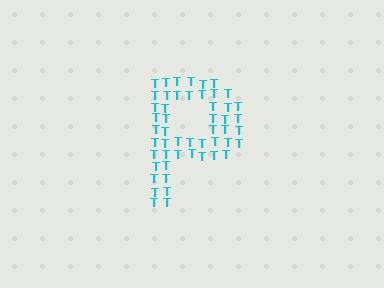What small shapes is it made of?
It is made of small letter T's.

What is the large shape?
The large shape is the letter P.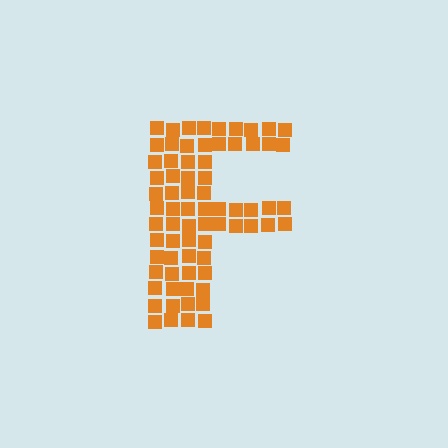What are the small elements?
The small elements are squares.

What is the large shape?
The large shape is the letter F.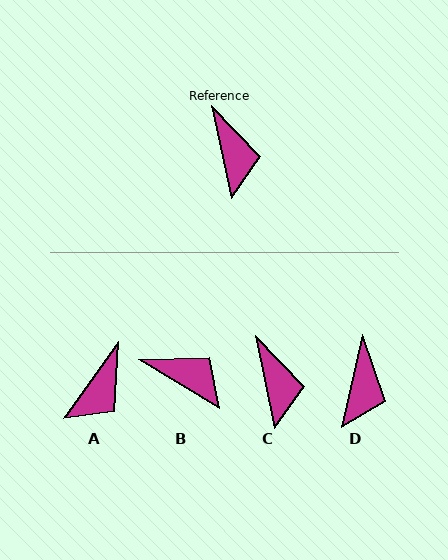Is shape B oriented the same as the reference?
No, it is off by about 47 degrees.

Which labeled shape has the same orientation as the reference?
C.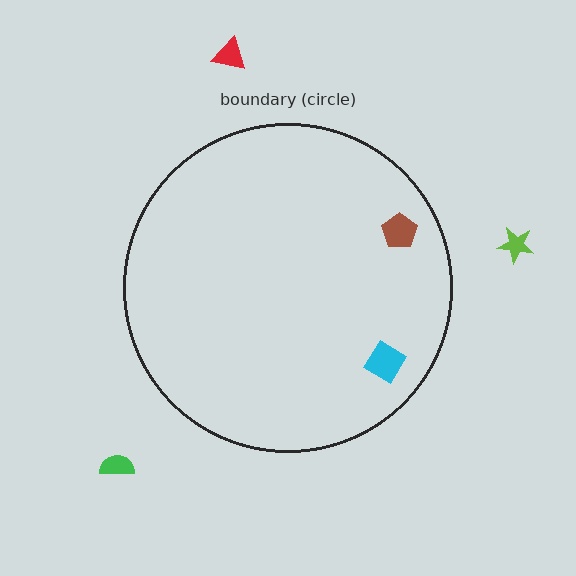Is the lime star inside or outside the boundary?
Outside.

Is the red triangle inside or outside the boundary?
Outside.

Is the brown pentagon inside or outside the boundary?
Inside.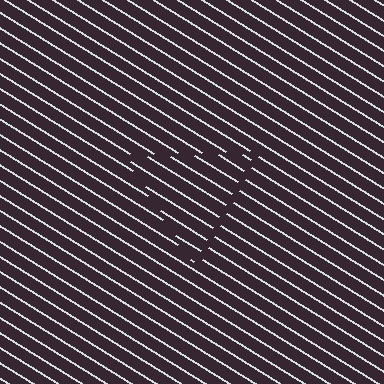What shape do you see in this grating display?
An illusory triangle. The interior of the shape contains the same grating, shifted by half a period — the contour is defined by the phase discontinuity where line-ends from the inner and outer gratings abut.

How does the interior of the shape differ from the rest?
The interior of the shape contains the same grating, shifted by half a period — the contour is defined by the phase discontinuity where line-ends from the inner and outer gratings abut.